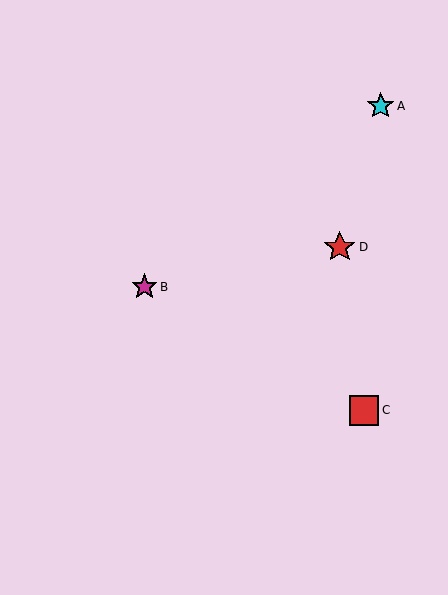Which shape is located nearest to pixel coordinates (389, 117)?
The cyan star (labeled A) at (381, 106) is nearest to that location.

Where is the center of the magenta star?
The center of the magenta star is at (145, 287).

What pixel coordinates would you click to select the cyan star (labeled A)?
Click at (381, 106) to select the cyan star A.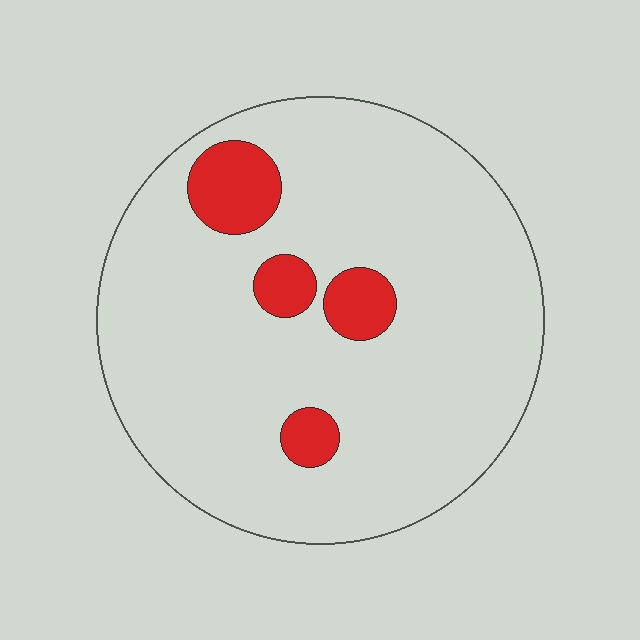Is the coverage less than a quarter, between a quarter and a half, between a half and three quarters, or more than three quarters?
Less than a quarter.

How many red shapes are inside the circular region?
4.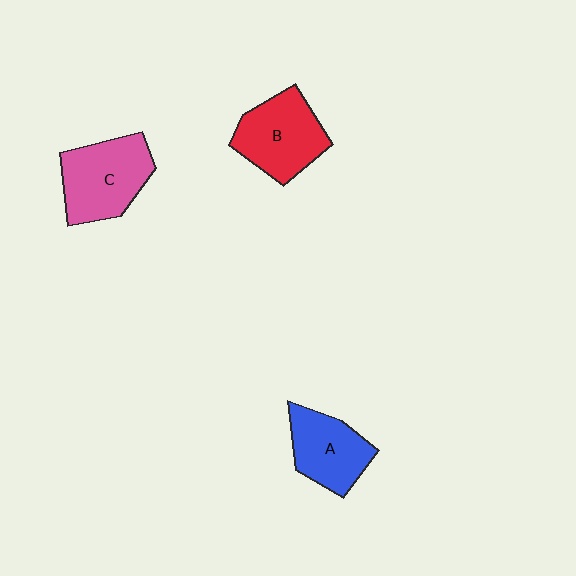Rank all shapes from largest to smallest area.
From largest to smallest: C (pink), B (red), A (blue).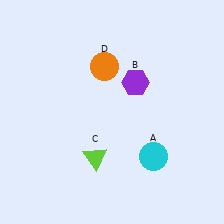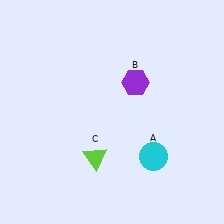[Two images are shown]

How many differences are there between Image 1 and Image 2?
There is 1 difference between the two images.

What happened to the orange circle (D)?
The orange circle (D) was removed in Image 2. It was in the top-left area of Image 1.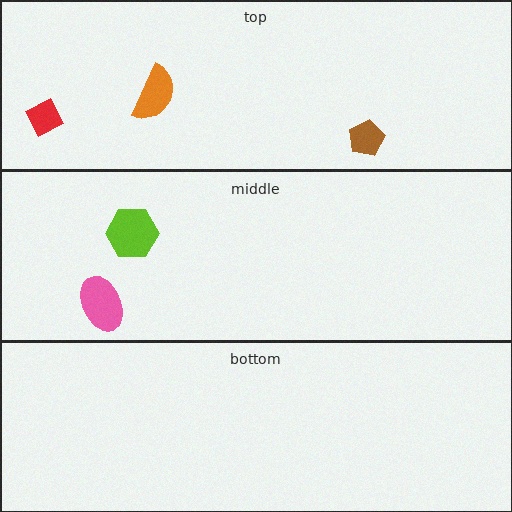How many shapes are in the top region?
3.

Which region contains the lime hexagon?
The middle region.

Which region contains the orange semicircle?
The top region.